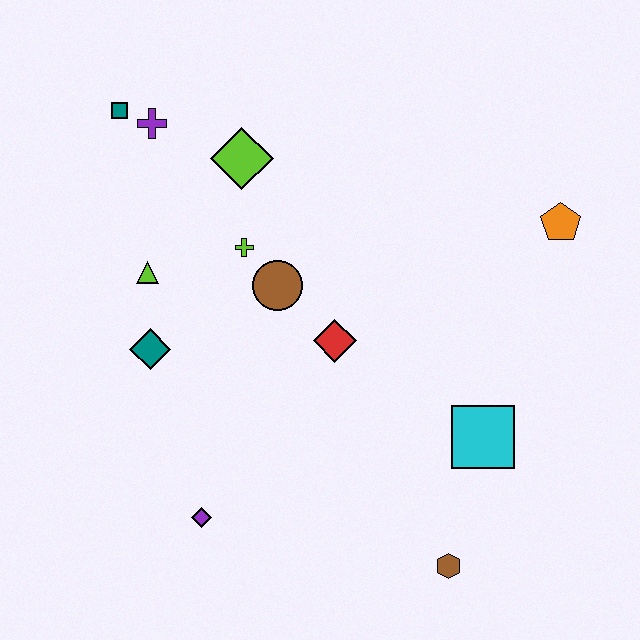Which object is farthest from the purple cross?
The brown hexagon is farthest from the purple cross.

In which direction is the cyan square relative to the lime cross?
The cyan square is to the right of the lime cross.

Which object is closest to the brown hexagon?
The cyan square is closest to the brown hexagon.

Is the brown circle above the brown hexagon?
Yes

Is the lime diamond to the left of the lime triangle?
No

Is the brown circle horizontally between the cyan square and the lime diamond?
Yes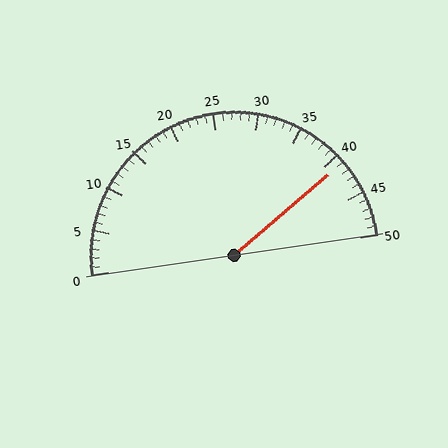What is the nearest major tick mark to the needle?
The nearest major tick mark is 40.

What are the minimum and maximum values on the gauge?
The gauge ranges from 0 to 50.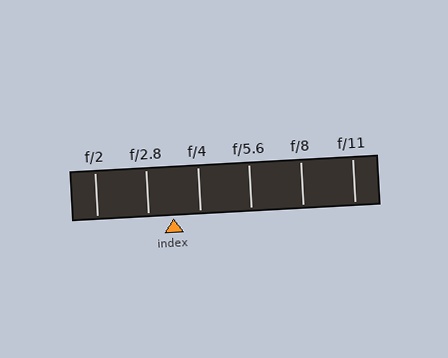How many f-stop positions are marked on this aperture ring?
There are 6 f-stop positions marked.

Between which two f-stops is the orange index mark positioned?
The index mark is between f/2.8 and f/4.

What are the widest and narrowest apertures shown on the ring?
The widest aperture shown is f/2 and the narrowest is f/11.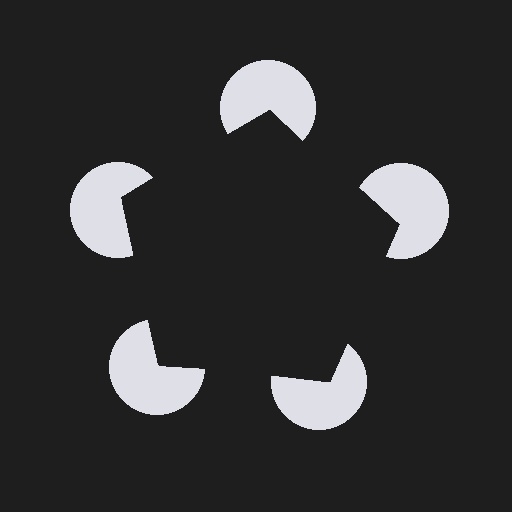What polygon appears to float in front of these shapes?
An illusory pentagon — its edges are inferred from the aligned wedge cuts in the pac-man discs, not physically drawn.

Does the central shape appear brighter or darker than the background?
It typically appears slightly darker than the background, even though no actual brightness change is drawn.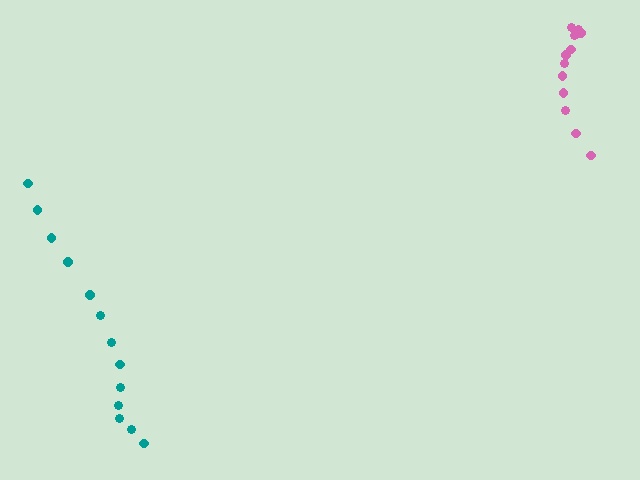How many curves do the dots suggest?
There are 2 distinct paths.